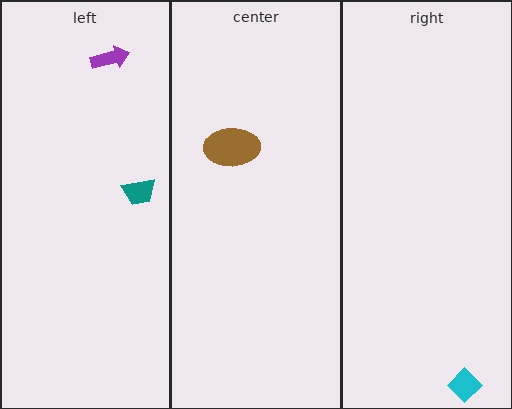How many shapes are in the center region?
1.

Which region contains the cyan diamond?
The right region.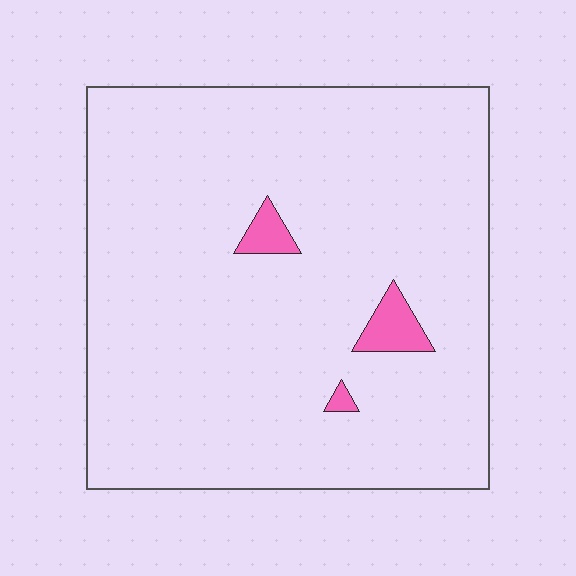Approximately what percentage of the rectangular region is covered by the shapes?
Approximately 5%.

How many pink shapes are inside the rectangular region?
3.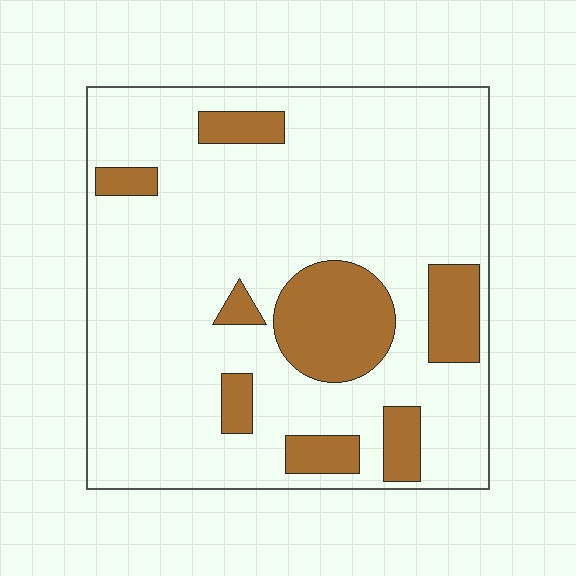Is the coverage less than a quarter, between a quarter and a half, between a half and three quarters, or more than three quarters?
Less than a quarter.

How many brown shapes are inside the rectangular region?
8.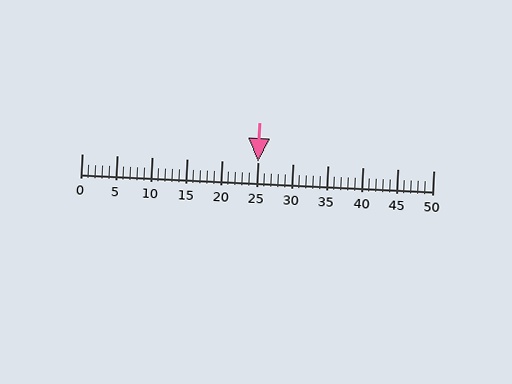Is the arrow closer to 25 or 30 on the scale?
The arrow is closer to 25.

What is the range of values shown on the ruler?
The ruler shows values from 0 to 50.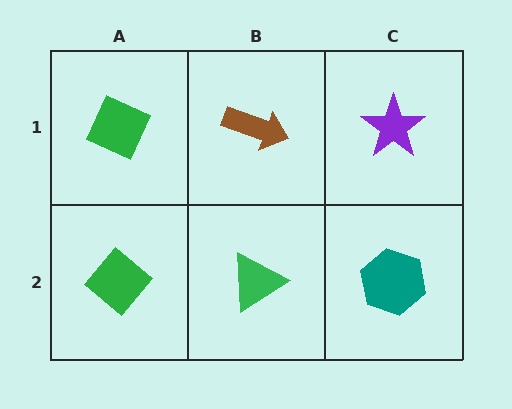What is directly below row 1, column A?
A green diamond.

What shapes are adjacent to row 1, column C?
A teal hexagon (row 2, column C), a brown arrow (row 1, column B).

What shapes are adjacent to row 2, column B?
A brown arrow (row 1, column B), a green diamond (row 2, column A), a teal hexagon (row 2, column C).